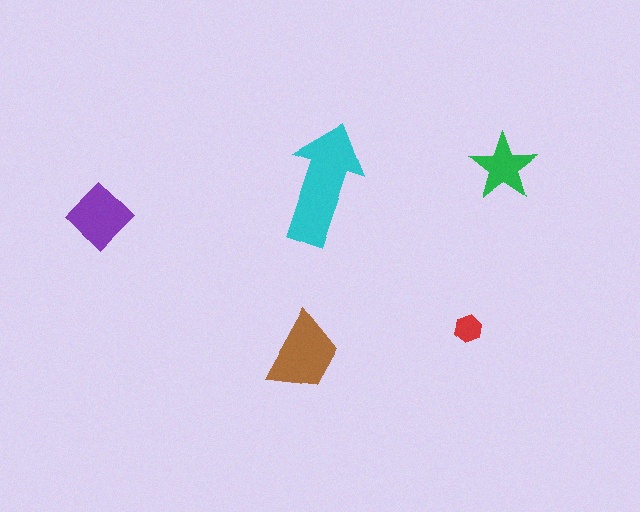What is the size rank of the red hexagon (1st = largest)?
5th.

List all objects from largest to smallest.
The cyan arrow, the brown trapezoid, the purple diamond, the green star, the red hexagon.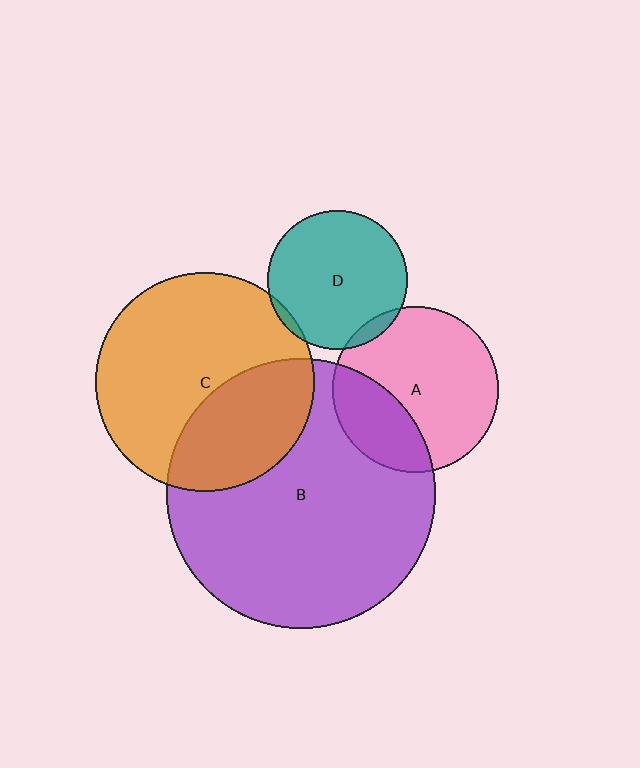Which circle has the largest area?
Circle B (purple).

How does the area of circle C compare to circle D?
Approximately 2.5 times.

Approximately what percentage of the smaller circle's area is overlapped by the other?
Approximately 5%.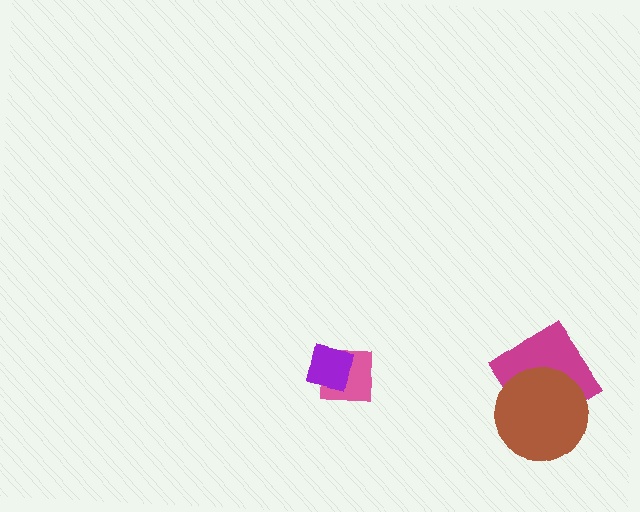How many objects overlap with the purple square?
1 object overlaps with the purple square.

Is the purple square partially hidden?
No, no other shape covers it.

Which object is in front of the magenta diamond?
The brown circle is in front of the magenta diamond.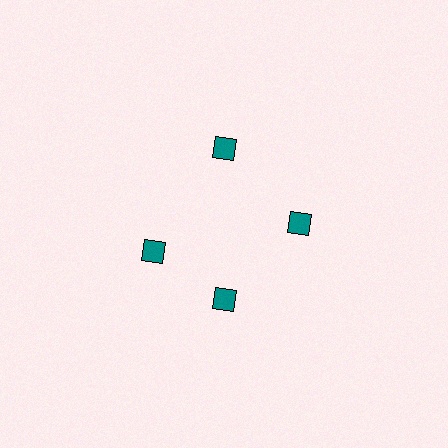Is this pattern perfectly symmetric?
No. The 4 teal squares are arranged in a ring, but one element near the 9 o'clock position is rotated out of alignment along the ring, breaking the 4-fold rotational symmetry.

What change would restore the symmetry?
The symmetry would be restored by rotating it back into even spacing with its neighbors so that all 4 squares sit at equal angles and equal distance from the center.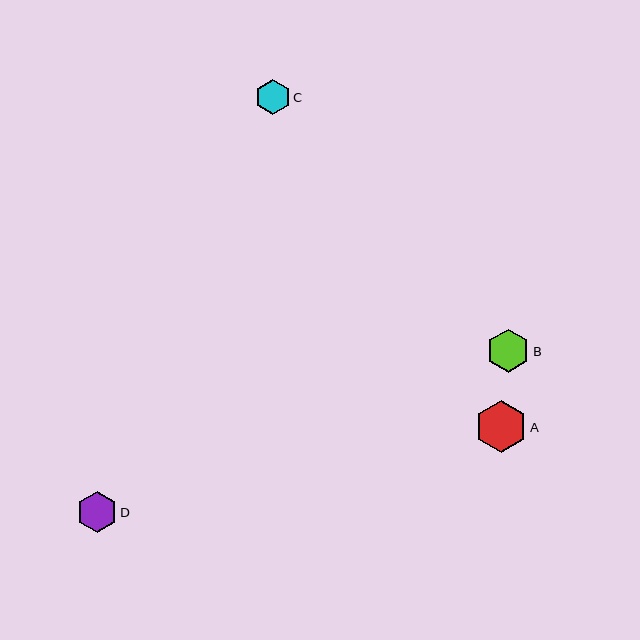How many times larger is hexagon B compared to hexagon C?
Hexagon B is approximately 1.2 times the size of hexagon C.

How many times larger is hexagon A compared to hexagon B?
Hexagon A is approximately 1.2 times the size of hexagon B.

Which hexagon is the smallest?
Hexagon C is the smallest with a size of approximately 35 pixels.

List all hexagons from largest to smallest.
From largest to smallest: A, B, D, C.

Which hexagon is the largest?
Hexagon A is the largest with a size of approximately 52 pixels.